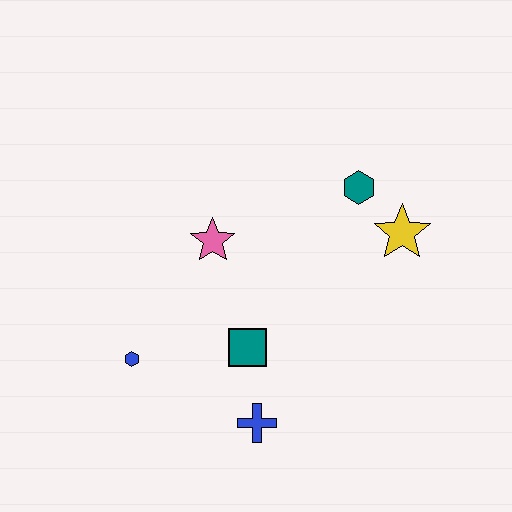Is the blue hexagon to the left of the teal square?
Yes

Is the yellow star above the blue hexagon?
Yes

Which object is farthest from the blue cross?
The teal hexagon is farthest from the blue cross.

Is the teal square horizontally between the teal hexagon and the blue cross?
No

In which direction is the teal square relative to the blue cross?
The teal square is above the blue cross.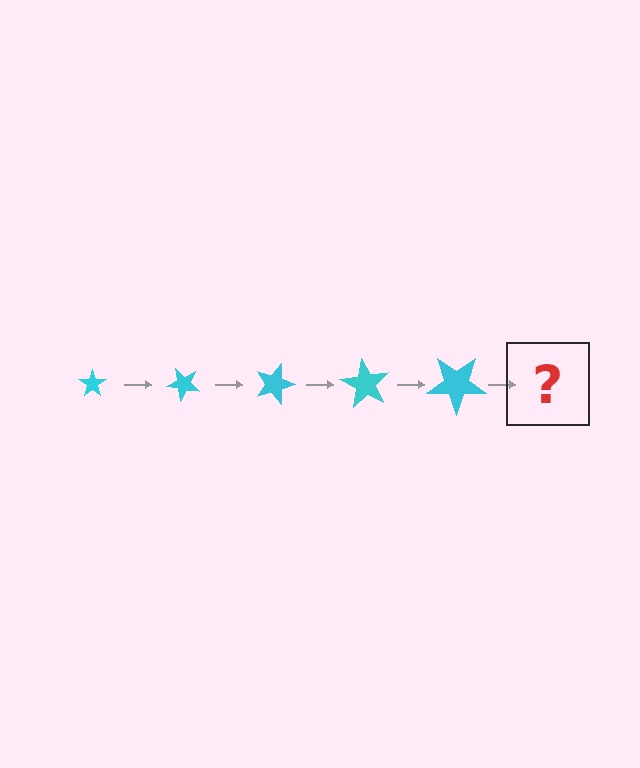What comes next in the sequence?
The next element should be a star, larger than the previous one and rotated 225 degrees from the start.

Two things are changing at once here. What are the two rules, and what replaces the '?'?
The two rules are that the star grows larger each step and it rotates 45 degrees each step. The '?' should be a star, larger than the previous one and rotated 225 degrees from the start.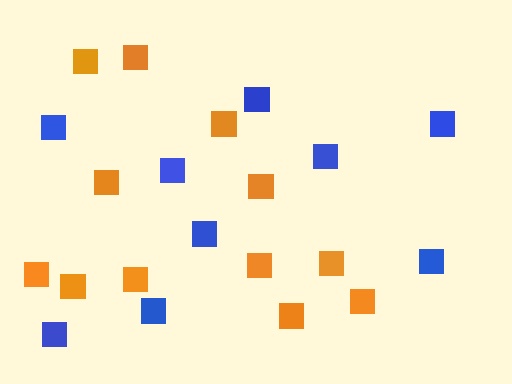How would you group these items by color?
There are 2 groups: one group of orange squares (12) and one group of blue squares (9).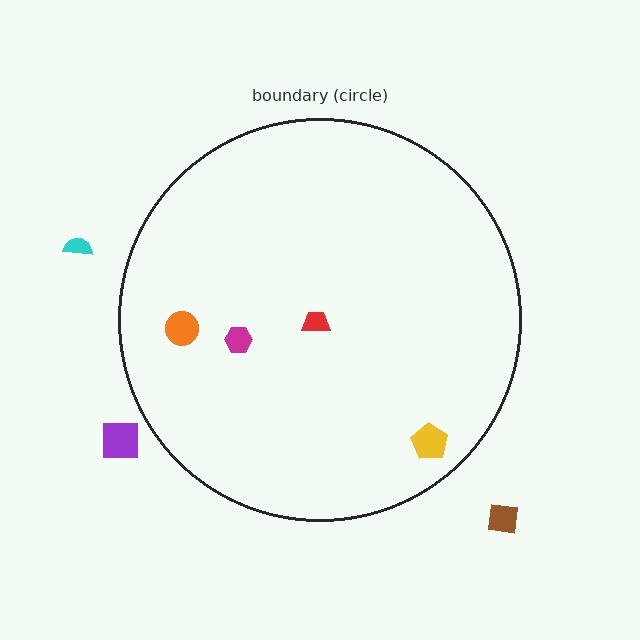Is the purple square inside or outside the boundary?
Outside.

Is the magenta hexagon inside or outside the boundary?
Inside.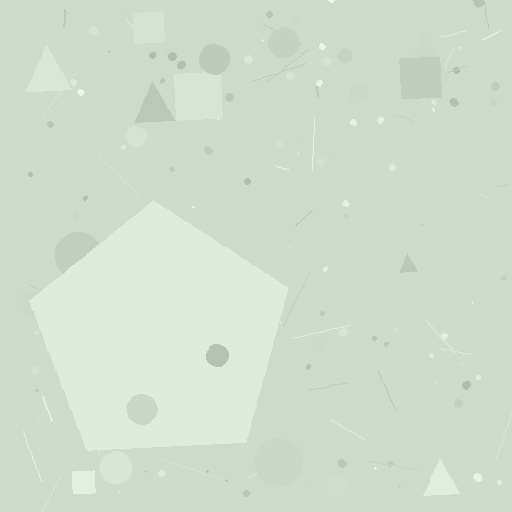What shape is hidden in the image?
A pentagon is hidden in the image.